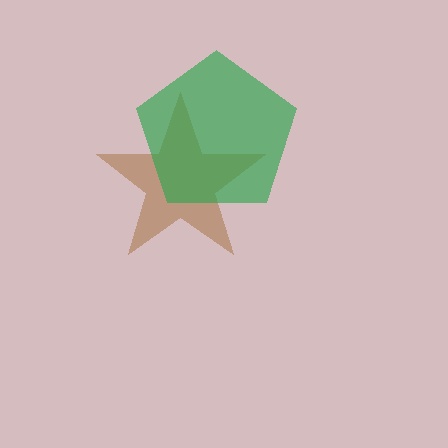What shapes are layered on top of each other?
The layered shapes are: a brown star, a green pentagon.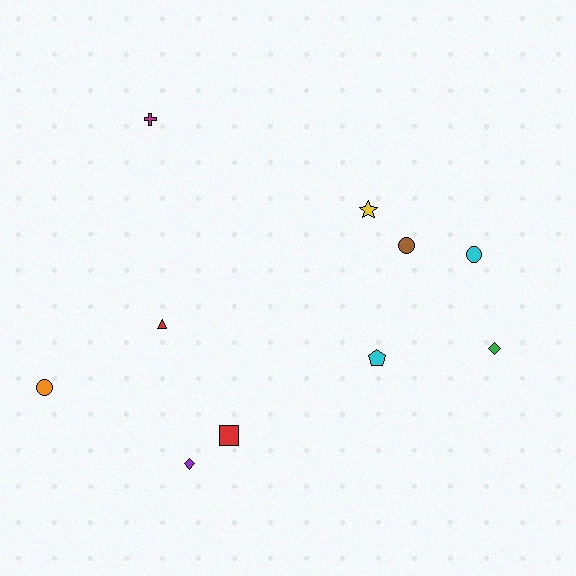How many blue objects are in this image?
There are no blue objects.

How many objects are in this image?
There are 10 objects.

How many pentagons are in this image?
There is 1 pentagon.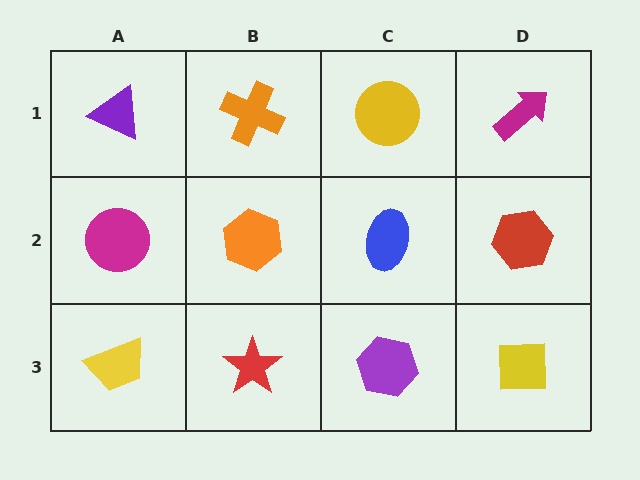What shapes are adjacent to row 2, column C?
A yellow circle (row 1, column C), a purple hexagon (row 3, column C), an orange hexagon (row 2, column B), a red hexagon (row 2, column D).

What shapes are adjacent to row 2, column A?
A purple triangle (row 1, column A), a yellow trapezoid (row 3, column A), an orange hexagon (row 2, column B).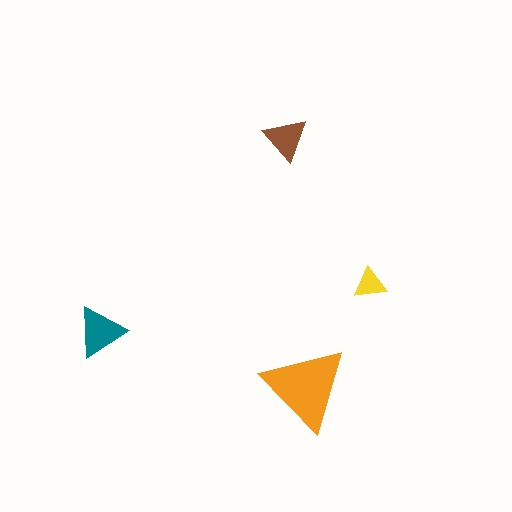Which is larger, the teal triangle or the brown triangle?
The teal one.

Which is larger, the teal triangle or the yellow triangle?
The teal one.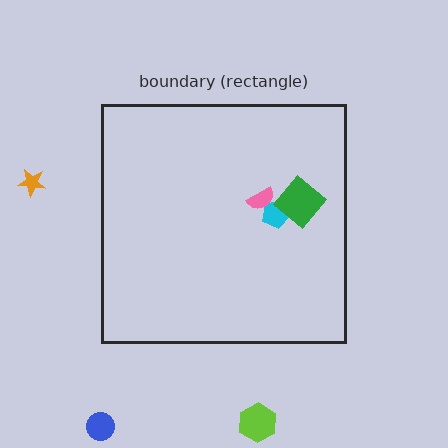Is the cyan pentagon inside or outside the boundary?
Inside.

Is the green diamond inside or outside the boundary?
Inside.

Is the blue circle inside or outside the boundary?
Outside.